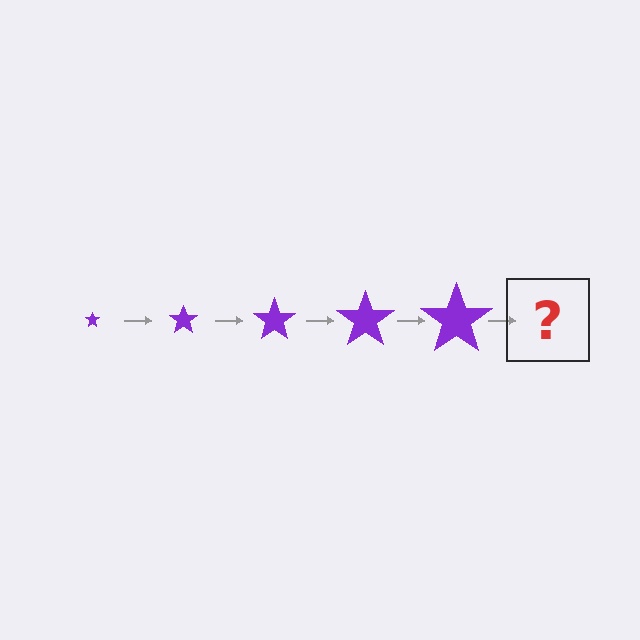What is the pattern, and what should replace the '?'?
The pattern is that the star gets progressively larger each step. The '?' should be a purple star, larger than the previous one.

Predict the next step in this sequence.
The next step is a purple star, larger than the previous one.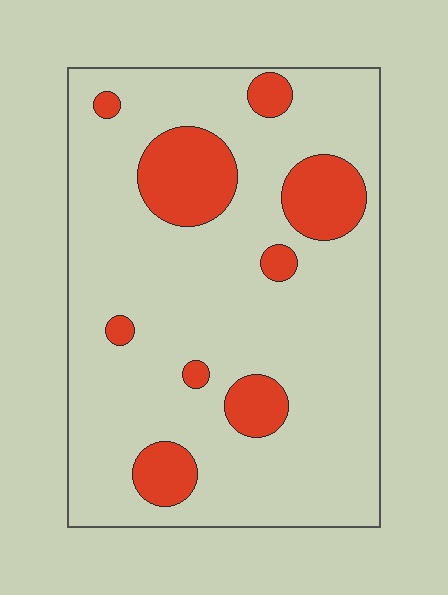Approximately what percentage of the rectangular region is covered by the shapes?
Approximately 15%.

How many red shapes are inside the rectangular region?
9.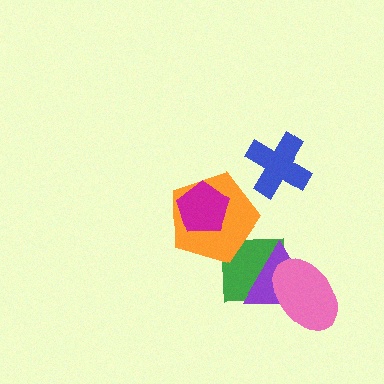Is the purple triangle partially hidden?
Yes, it is partially covered by another shape.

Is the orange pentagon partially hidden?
Yes, it is partially covered by another shape.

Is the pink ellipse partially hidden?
No, no other shape covers it.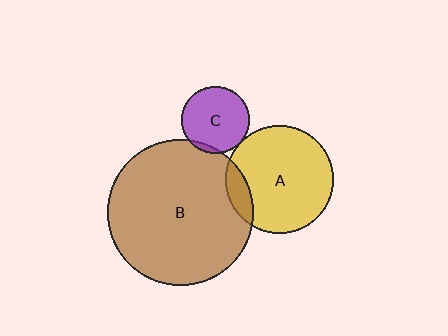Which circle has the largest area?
Circle B (brown).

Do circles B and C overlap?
Yes.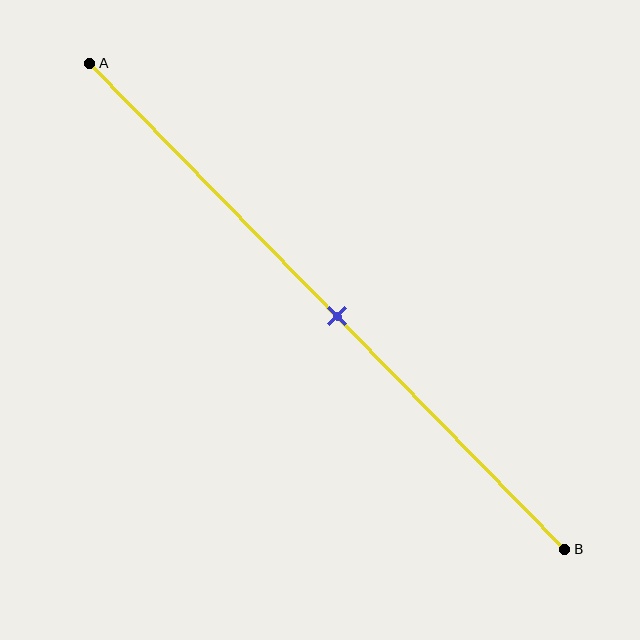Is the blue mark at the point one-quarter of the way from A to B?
No, the mark is at about 50% from A, not at the 25% one-quarter point.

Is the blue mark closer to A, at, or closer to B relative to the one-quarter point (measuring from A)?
The blue mark is closer to point B than the one-quarter point of segment AB.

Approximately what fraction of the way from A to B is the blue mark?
The blue mark is approximately 50% of the way from A to B.